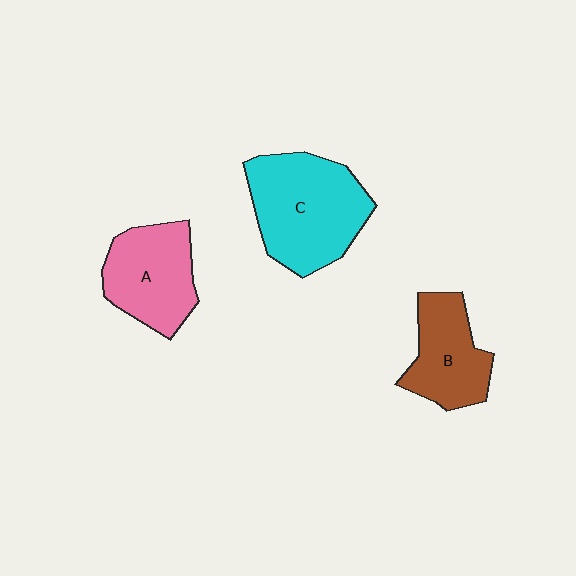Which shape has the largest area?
Shape C (cyan).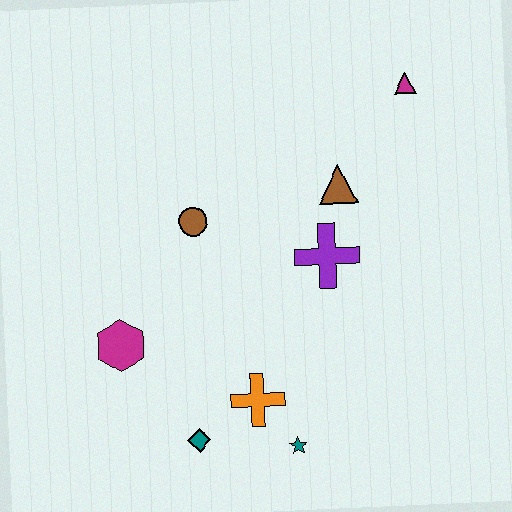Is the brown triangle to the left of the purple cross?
No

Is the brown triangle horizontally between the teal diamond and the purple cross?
No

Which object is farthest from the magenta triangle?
The teal diamond is farthest from the magenta triangle.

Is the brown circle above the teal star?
Yes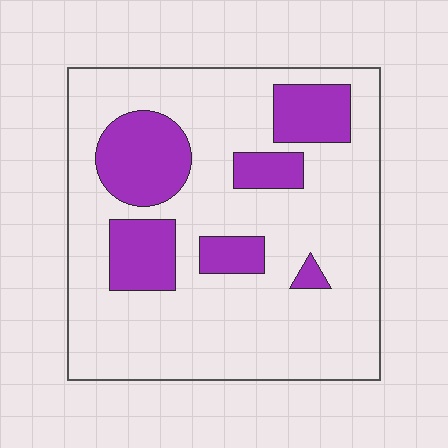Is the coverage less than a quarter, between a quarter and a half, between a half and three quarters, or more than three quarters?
Less than a quarter.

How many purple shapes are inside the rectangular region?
6.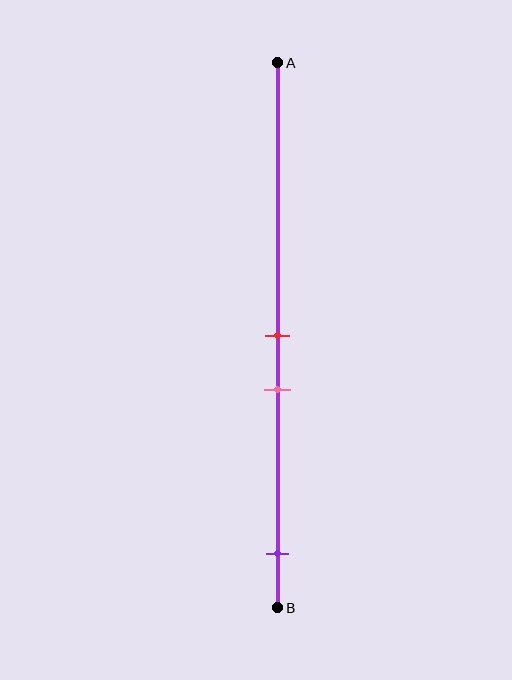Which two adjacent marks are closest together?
The red and pink marks are the closest adjacent pair.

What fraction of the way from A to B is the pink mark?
The pink mark is approximately 60% (0.6) of the way from A to B.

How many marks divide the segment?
There are 3 marks dividing the segment.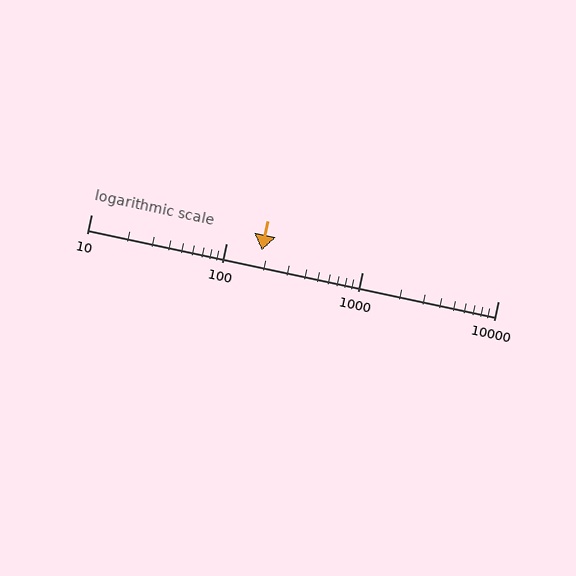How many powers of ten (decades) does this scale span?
The scale spans 3 decades, from 10 to 10000.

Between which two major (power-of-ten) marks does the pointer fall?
The pointer is between 100 and 1000.